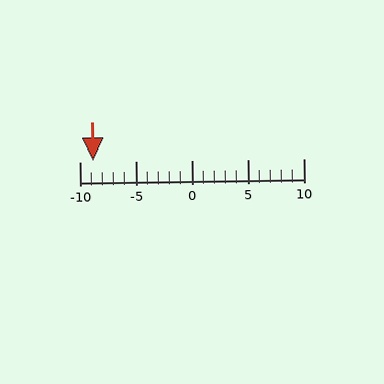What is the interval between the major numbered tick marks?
The major tick marks are spaced 5 units apart.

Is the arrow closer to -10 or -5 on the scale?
The arrow is closer to -10.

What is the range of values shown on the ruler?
The ruler shows values from -10 to 10.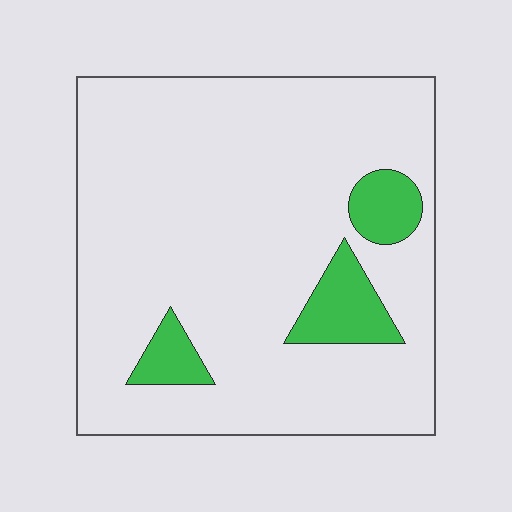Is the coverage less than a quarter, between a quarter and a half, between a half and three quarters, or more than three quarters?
Less than a quarter.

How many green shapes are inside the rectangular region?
3.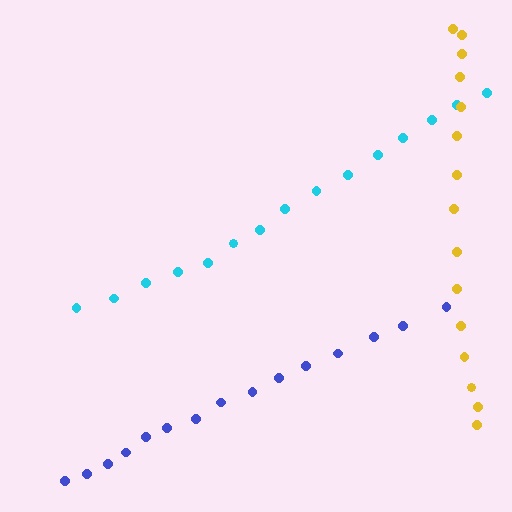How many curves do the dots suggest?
There are 3 distinct paths.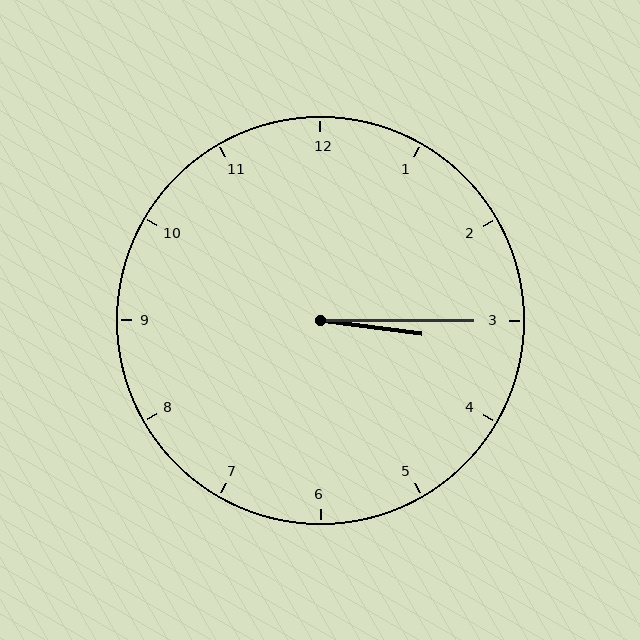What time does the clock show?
3:15.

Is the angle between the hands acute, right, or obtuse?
It is acute.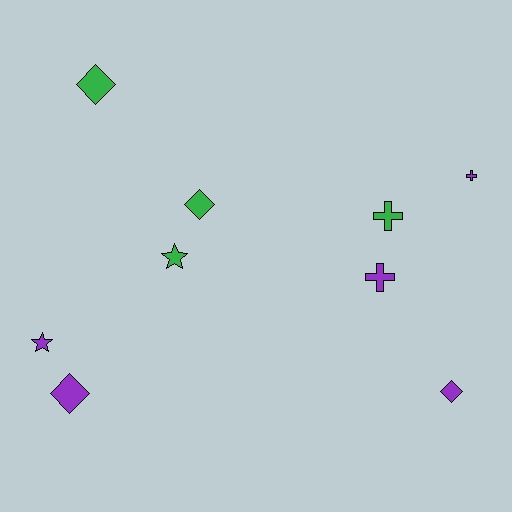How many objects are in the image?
There are 9 objects.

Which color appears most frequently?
Purple, with 5 objects.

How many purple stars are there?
There is 1 purple star.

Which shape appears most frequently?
Diamond, with 4 objects.